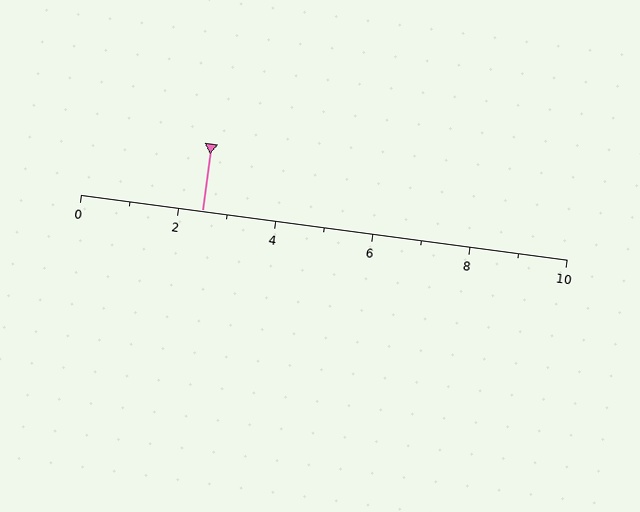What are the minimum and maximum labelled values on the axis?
The axis runs from 0 to 10.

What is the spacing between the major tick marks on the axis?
The major ticks are spaced 2 apart.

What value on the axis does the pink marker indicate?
The marker indicates approximately 2.5.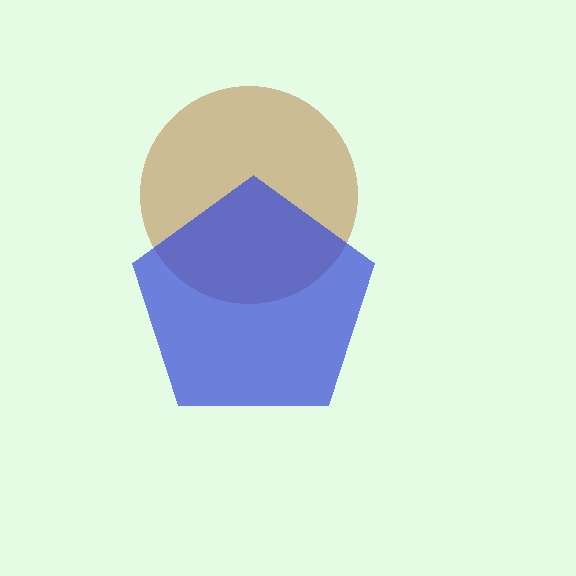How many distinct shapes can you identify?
There are 2 distinct shapes: a brown circle, a blue pentagon.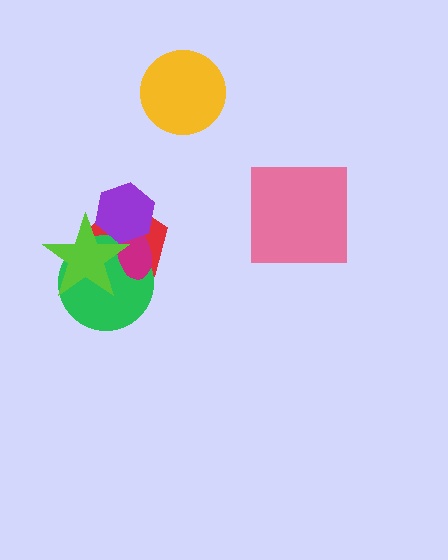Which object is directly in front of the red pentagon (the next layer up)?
The green circle is directly in front of the red pentagon.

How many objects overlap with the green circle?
3 objects overlap with the green circle.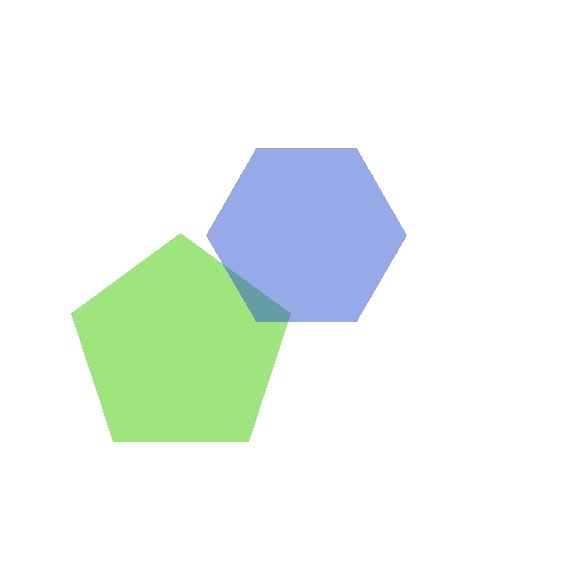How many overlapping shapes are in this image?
There are 2 overlapping shapes in the image.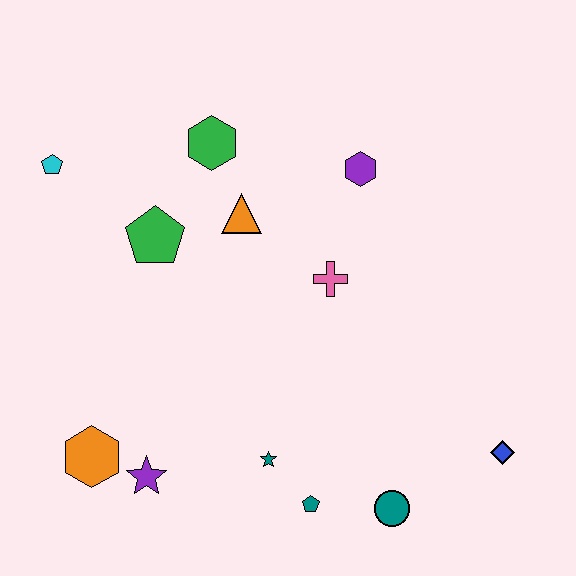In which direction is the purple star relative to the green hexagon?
The purple star is below the green hexagon.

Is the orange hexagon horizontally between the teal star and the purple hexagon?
No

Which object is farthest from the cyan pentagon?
The blue diamond is farthest from the cyan pentagon.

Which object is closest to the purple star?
The orange hexagon is closest to the purple star.